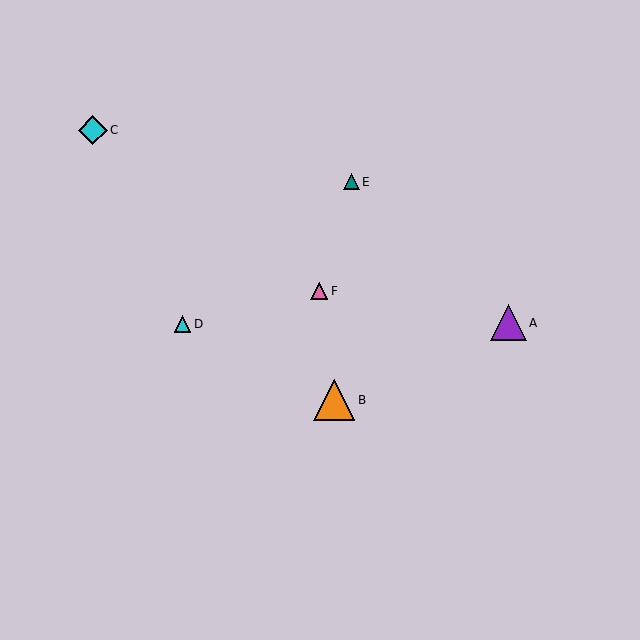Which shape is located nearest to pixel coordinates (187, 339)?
The cyan triangle (labeled D) at (183, 324) is nearest to that location.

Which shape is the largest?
The orange triangle (labeled B) is the largest.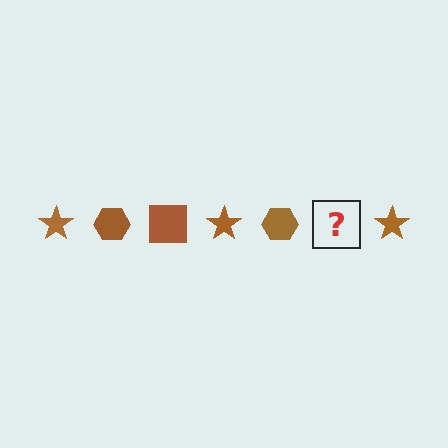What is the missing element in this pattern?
The missing element is a brown square.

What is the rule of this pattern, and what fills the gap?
The rule is that the pattern cycles through star, hexagon, square shapes in brown. The gap should be filled with a brown square.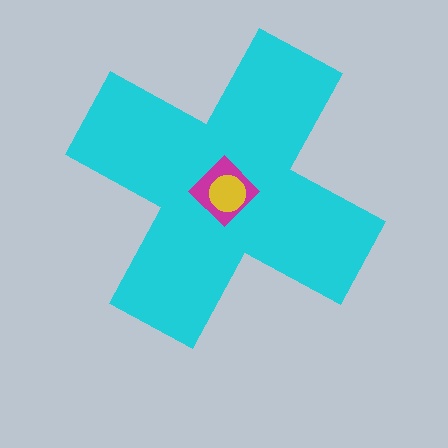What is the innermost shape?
The yellow circle.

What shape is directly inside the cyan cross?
The magenta diamond.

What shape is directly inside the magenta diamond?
The yellow circle.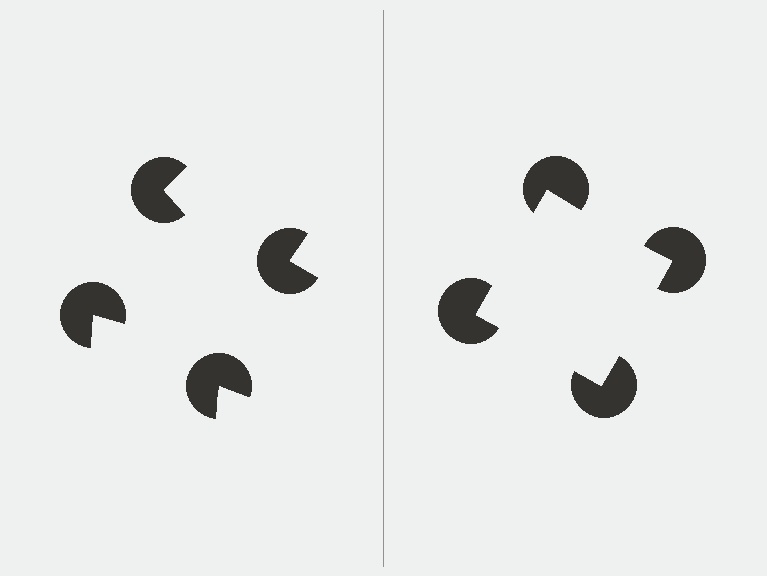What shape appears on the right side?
An illusory square.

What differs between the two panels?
The pac-man discs are positioned identically on both sides; only the wedge orientations differ. On the right they align to a square; on the left they are misaligned.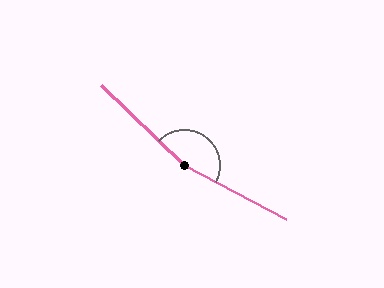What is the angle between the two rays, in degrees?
Approximately 164 degrees.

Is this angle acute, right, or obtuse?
It is obtuse.